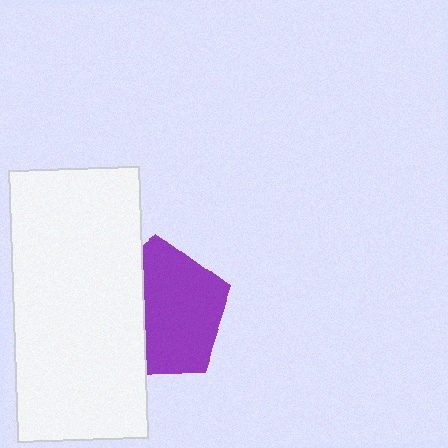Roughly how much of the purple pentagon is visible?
About half of it is visible (roughly 63%).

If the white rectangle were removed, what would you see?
You would see the complete purple pentagon.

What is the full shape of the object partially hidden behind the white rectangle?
The partially hidden object is a purple pentagon.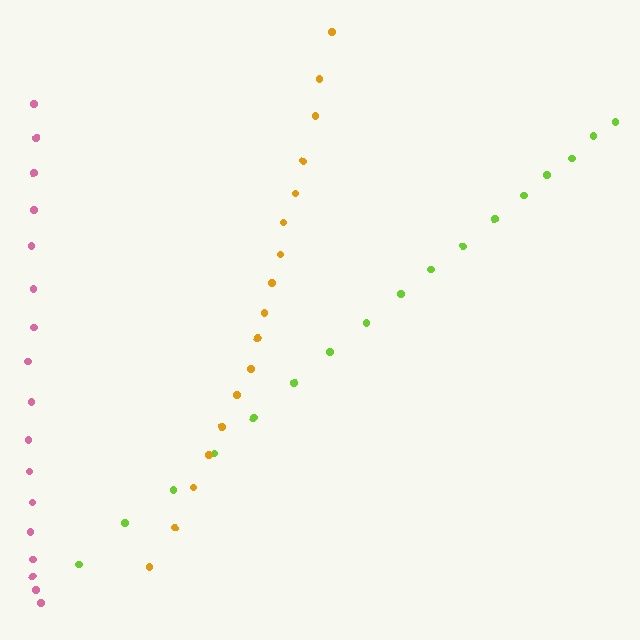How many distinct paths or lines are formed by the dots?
There are 3 distinct paths.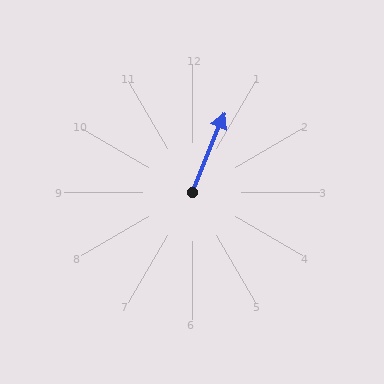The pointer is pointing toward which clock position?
Roughly 1 o'clock.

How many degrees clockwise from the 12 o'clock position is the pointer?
Approximately 22 degrees.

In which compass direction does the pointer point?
North.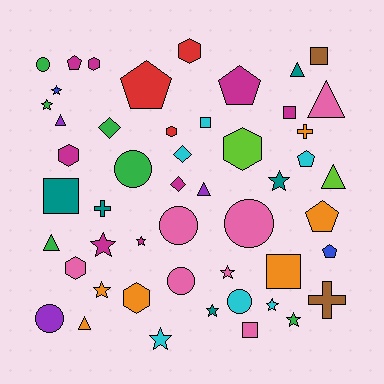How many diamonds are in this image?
There are 3 diamonds.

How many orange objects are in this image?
There are 6 orange objects.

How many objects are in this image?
There are 50 objects.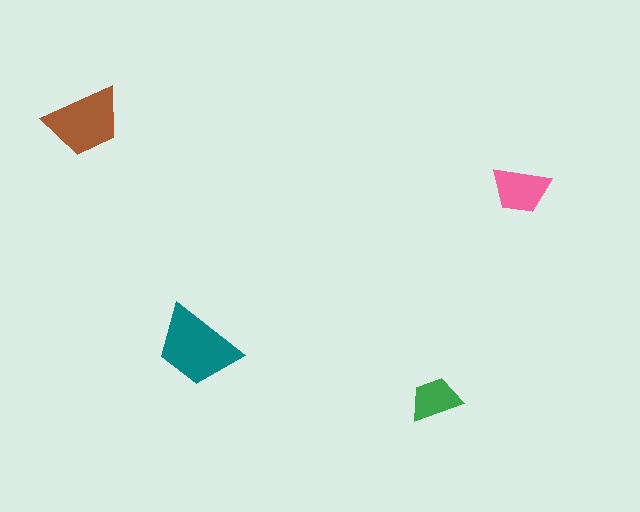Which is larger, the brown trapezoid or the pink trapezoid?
The brown one.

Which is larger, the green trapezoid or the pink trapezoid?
The pink one.